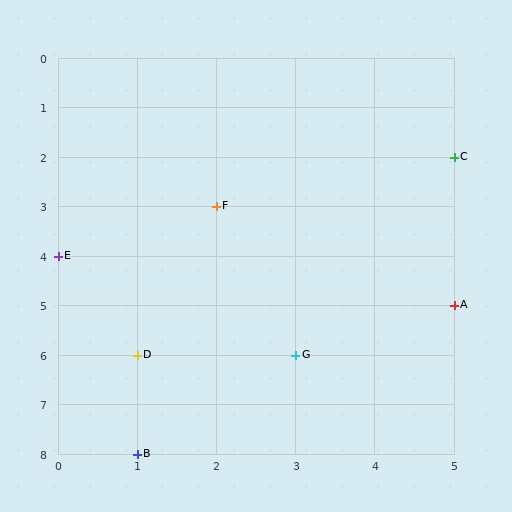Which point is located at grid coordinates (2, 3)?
Point F is at (2, 3).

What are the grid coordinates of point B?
Point B is at grid coordinates (1, 8).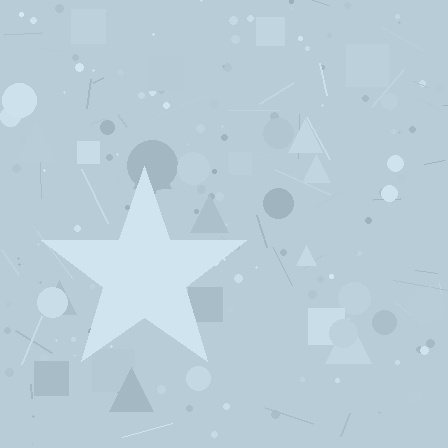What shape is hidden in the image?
A star is hidden in the image.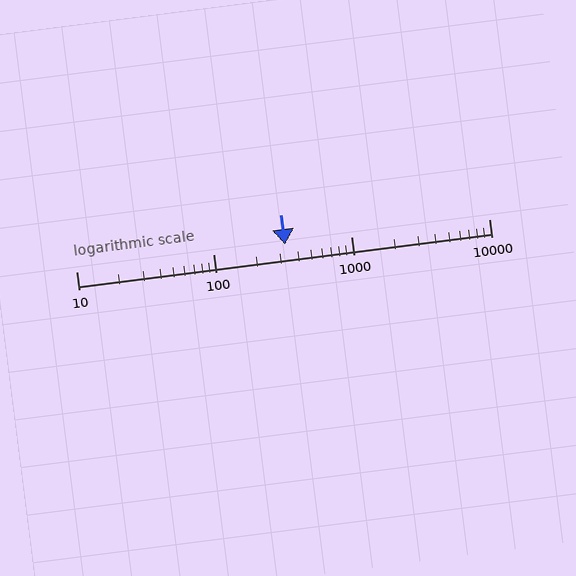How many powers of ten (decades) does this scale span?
The scale spans 3 decades, from 10 to 10000.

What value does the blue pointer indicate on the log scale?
The pointer indicates approximately 330.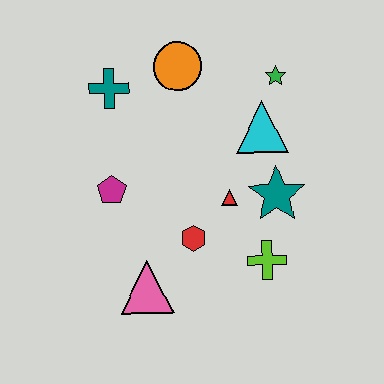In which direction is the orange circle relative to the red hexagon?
The orange circle is above the red hexagon.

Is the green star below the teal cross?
No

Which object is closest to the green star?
The cyan triangle is closest to the green star.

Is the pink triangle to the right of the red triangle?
No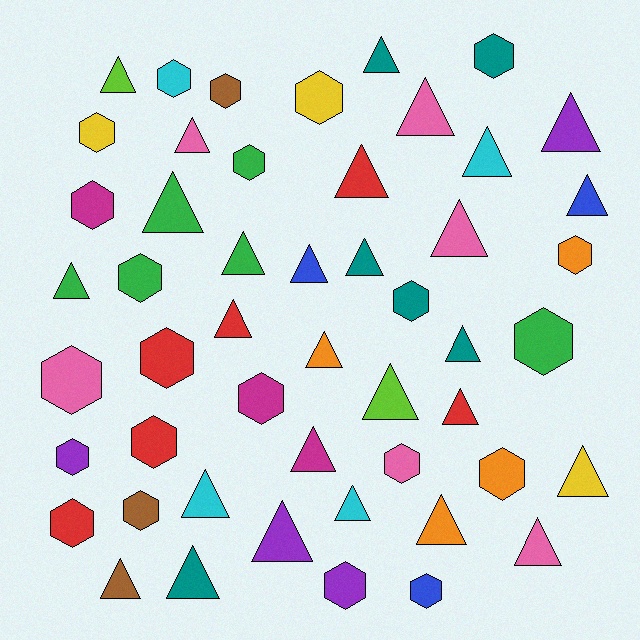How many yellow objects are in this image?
There are 3 yellow objects.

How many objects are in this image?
There are 50 objects.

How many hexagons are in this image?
There are 22 hexagons.